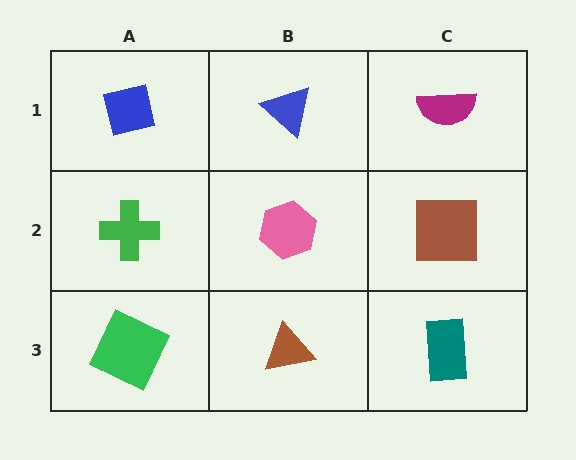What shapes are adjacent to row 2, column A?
A blue square (row 1, column A), a green square (row 3, column A), a pink hexagon (row 2, column B).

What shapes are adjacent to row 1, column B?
A pink hexagon (row 2, column B), a blue square (row 1, column A), a magenta semicircle (row 1, column C).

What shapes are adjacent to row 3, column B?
A pink hexagon (row 2, column B), a green square (row 3, column A), a teal rectangle (row 3, column C).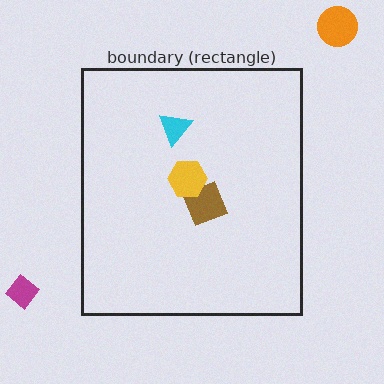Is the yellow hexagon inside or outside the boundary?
Inside.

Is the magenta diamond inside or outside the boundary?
Outside.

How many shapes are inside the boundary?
3 inside, 2 outside.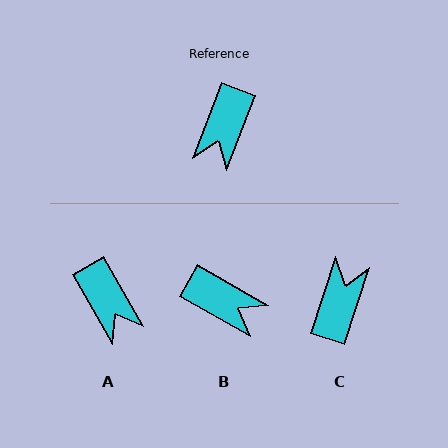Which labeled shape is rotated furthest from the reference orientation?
C, about 177 degrees away.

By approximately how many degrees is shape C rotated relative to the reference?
Approximately 177 degrees clockwise.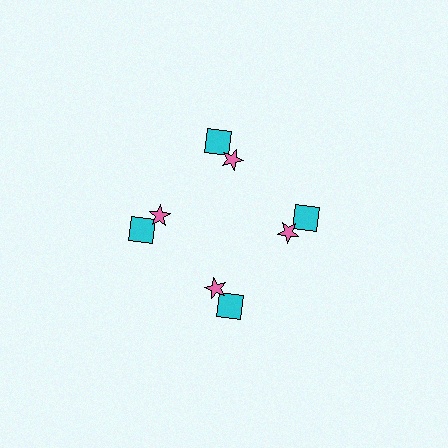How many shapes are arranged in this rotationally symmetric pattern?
There are 8 shapes, arranged in 4 groups of 2.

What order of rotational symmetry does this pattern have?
This pattern has 4-fold rotational symmetry.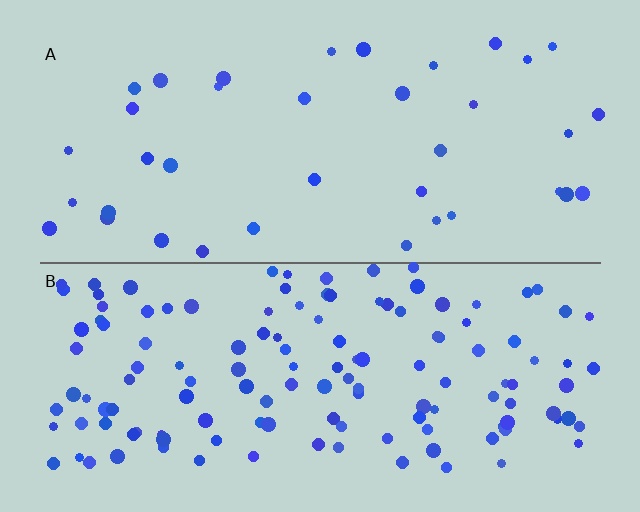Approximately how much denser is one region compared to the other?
Approximately 3.5× — region B over region A.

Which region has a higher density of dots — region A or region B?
B (the bottom).